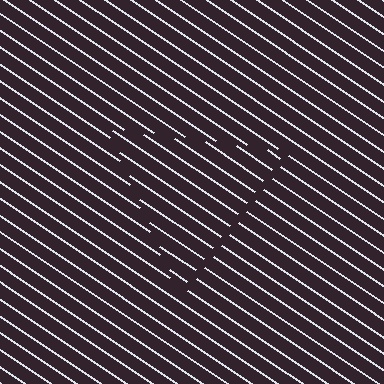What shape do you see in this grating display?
An illusory triangle. The interior of the shape contains the same grating, shifted by half a period — the contour is defined by the phase discontinuity where line-ends from the inner and outer gratings abut.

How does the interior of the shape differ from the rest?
The interior of the shape contains the same grating, shifted by half a period — the contour is defined by the phase discontinuity where line-ends from the inner and outer gratings abut.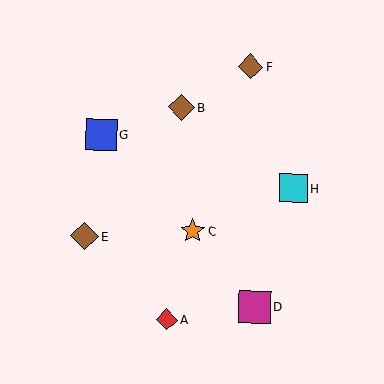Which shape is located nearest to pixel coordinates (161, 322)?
The red diamond (labeled A) at (167, 320) is nearest to that location.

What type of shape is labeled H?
Shape H is a cyan square.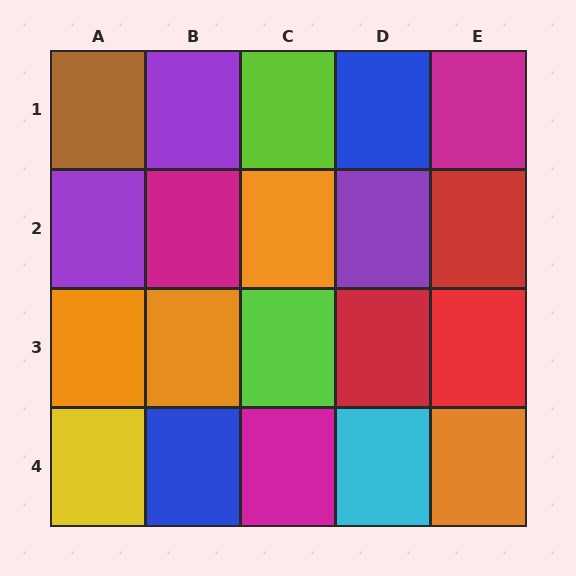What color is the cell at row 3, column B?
Orange.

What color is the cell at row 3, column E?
Red.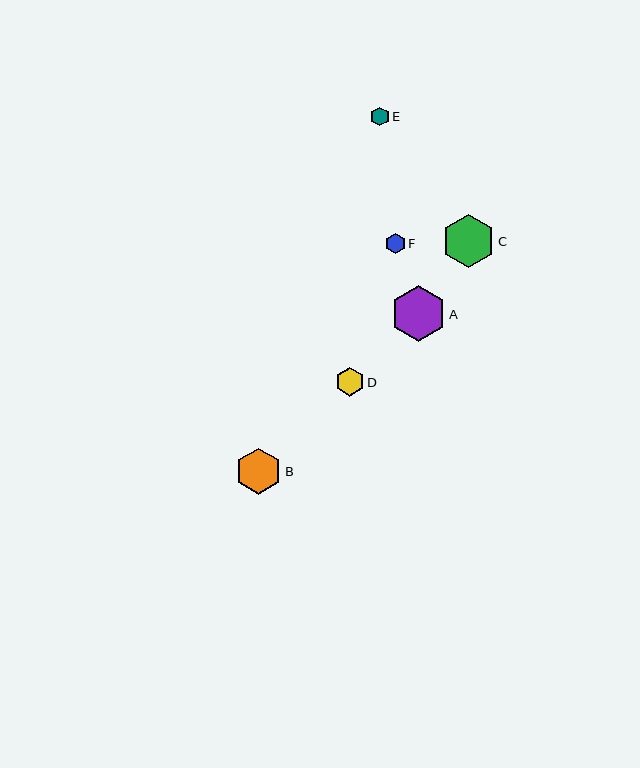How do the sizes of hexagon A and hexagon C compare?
Hexagon A and hexagon C are approximately the same size.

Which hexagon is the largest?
Hexagon A is the largest with a size of approximately 55 pixels.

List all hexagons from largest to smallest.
From largest to smallest: A, C, B, D, F, E.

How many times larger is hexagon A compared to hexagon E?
Hexagon A is approximately 3.0 times the size of hexagon E.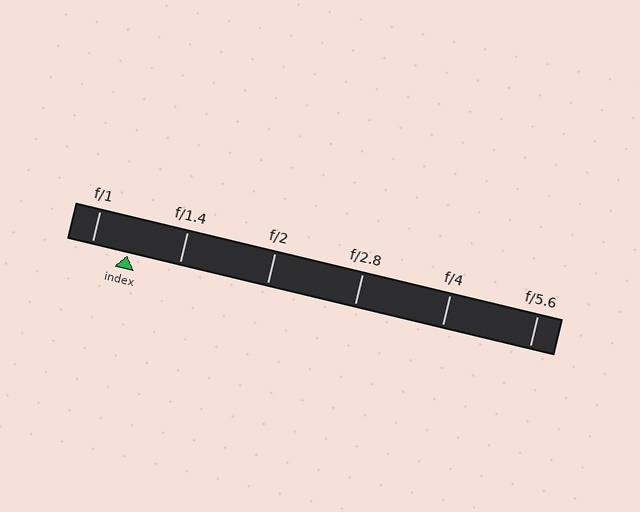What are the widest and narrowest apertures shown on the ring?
The widest aperture shown is f/1 and the narrowest is f/5.6.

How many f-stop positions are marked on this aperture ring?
There are 6 f-stop positions marked.